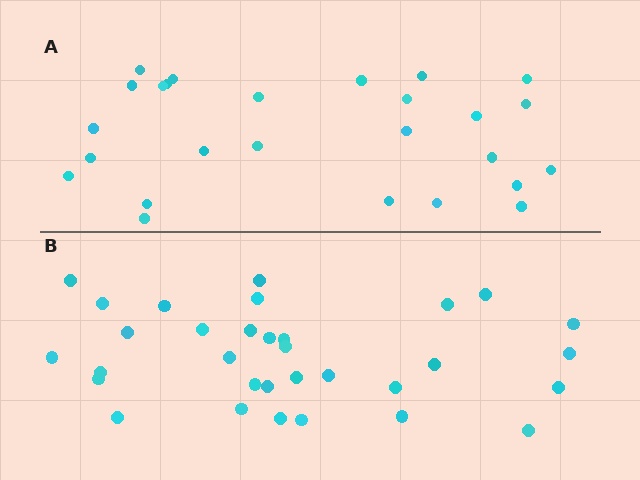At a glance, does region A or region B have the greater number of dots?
Region B (the bottom region) has more dots.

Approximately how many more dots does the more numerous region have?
Region B has about 6 more dots than region A.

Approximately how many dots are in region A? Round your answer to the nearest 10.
About 30 dots. (The exact count is 26, which rounds to 30.)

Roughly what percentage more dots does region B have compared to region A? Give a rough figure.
About 25% more.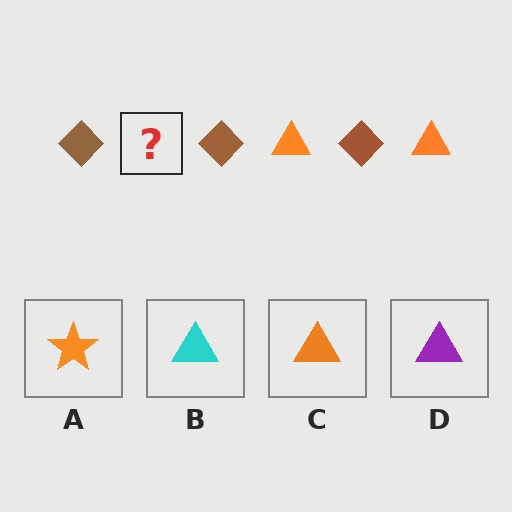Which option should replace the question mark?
Option C.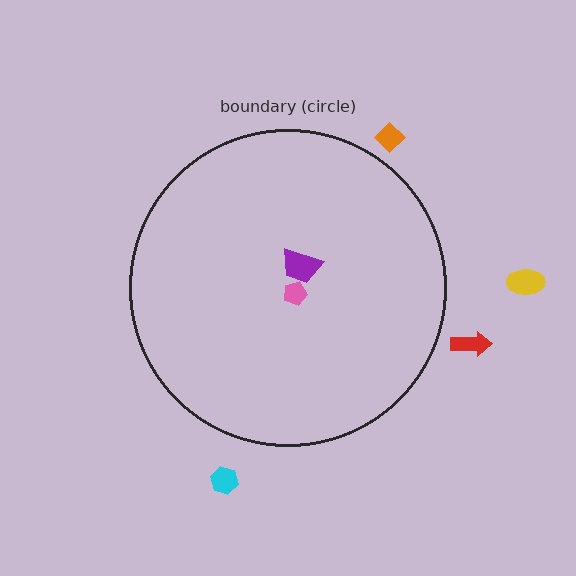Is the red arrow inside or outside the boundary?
Outside.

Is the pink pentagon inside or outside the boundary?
Inside.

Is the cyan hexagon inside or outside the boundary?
Outside.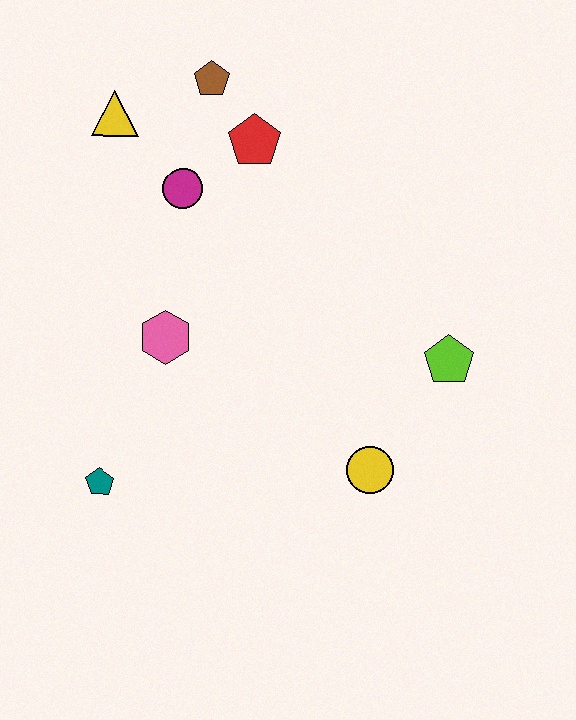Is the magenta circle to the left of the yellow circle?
Yes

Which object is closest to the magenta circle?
The red pentagon is closest to the magenta circle.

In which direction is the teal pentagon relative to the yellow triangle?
The teal pentagon is below the yellow triangle.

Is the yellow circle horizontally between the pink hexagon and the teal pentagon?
No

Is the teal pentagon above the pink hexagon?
No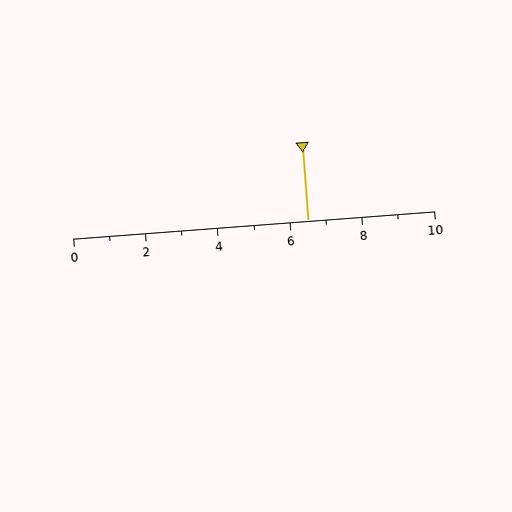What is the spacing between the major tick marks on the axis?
The major ticks are spaced 2 apart.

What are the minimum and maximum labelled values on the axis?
The axis runs from 0 to 10.